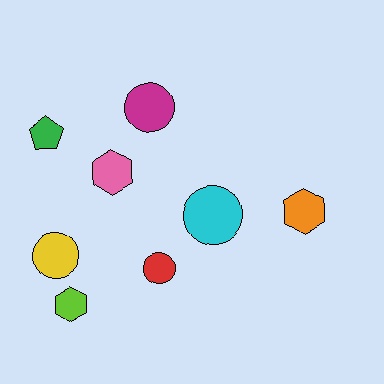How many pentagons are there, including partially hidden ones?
There is 1 pentagon.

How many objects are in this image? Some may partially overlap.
There are 8 objects.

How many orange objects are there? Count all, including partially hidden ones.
There is 1 orange object.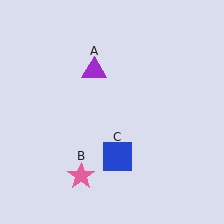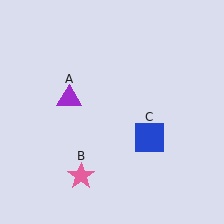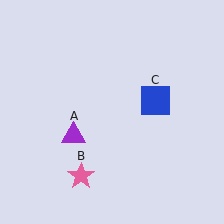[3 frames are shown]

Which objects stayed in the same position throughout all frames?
Pink star (object B) remained stationary.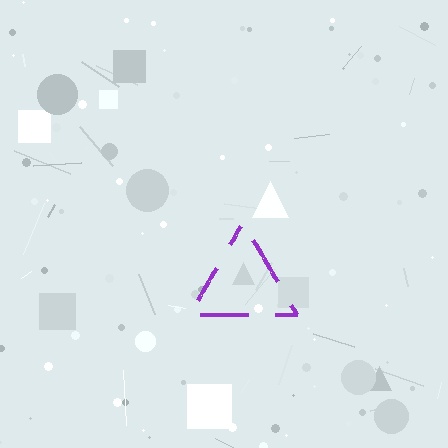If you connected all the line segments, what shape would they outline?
They would outline a triangle.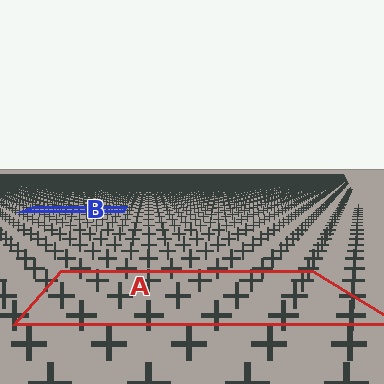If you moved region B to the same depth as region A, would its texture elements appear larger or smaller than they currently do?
They would appear larger. At a closer depth, the same texture elements are projected at a bigger on-screen size.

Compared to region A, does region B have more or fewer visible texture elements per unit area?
Region B has more texture elements per unit area — they are packed more densely because it is farther away.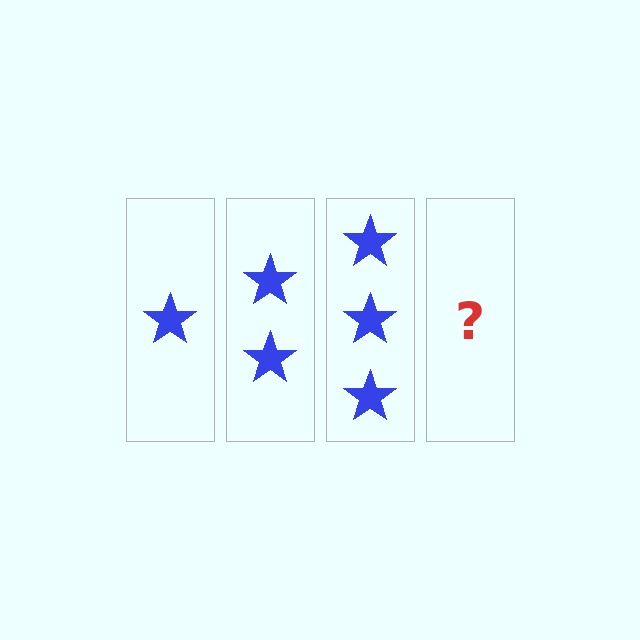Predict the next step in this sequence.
The next step is 4 stars.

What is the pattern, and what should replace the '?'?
The pattern is that each step adds one more star. The '?' should be 4 stars.